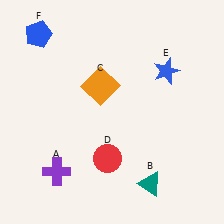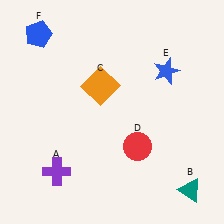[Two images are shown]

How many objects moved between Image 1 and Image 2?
2 objects moved between the two images.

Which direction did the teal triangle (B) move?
The teal triangle (B) moved right.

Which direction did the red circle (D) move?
The red circle (D) moved right.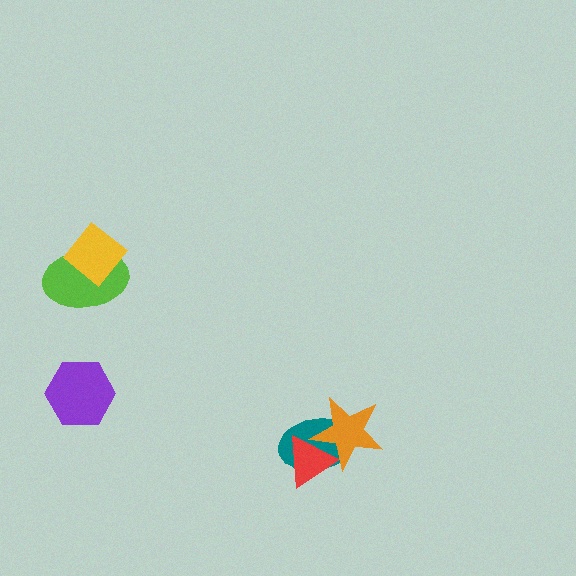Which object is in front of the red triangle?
The orange star is in front of the red triangle.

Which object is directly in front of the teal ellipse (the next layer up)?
The red triangle is directly in front of the teal ellipse.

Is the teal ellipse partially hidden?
Yes, it is partially covered by another shape.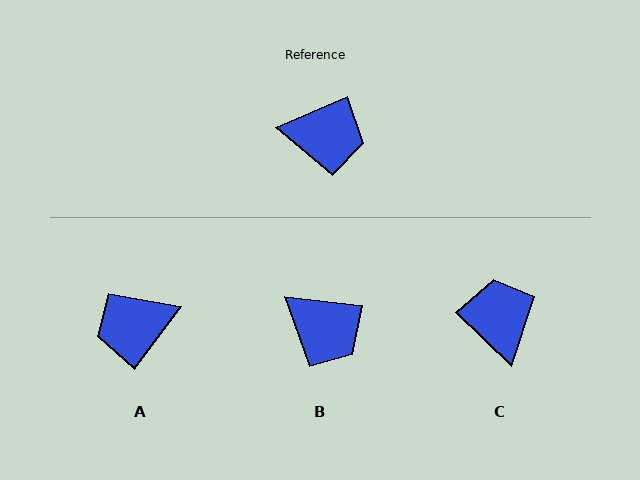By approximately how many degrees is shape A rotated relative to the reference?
Approximately 150 degrees clockwise.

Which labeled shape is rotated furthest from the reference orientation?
A, about 150 degrees away.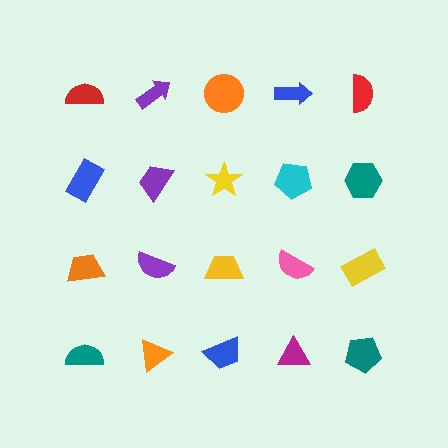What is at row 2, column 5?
A teal hexagon.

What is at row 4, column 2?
An orange triangle.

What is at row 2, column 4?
A cyan pentagon.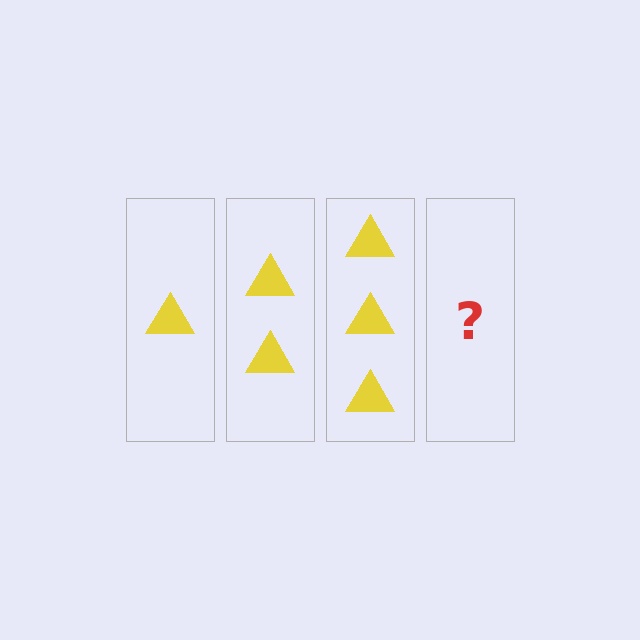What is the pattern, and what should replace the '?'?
The pattern is that each step adds one more triangle. The '?' should be 4 triangles.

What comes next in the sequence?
The next element should be 4 triangles.